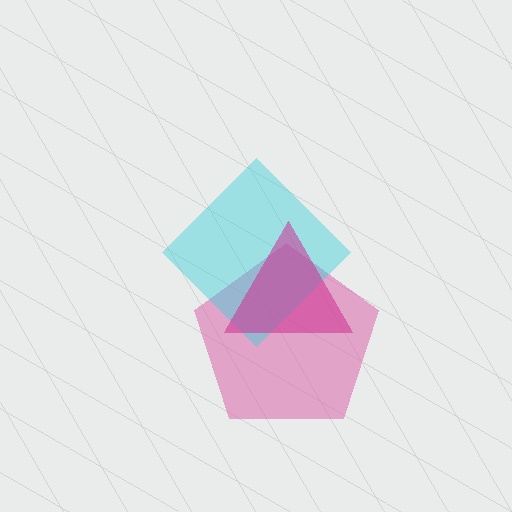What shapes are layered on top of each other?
The layered shapes are: a pink pentagon, a cyan diamond, a magenta triangle.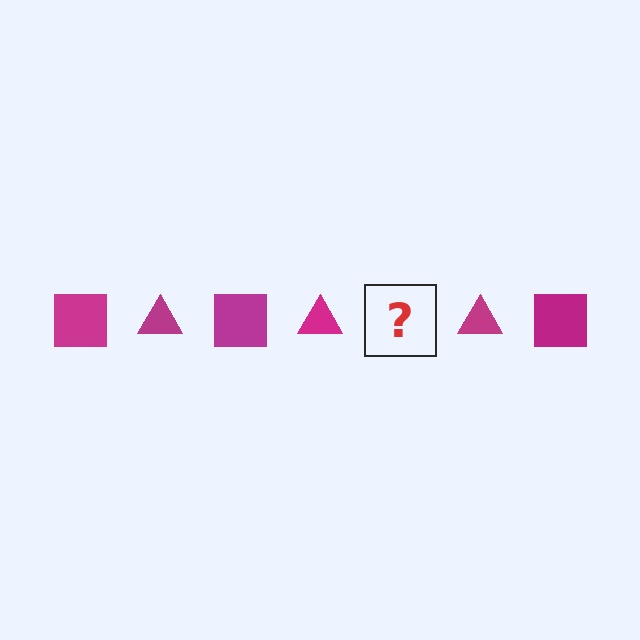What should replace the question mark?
The question mark should be replaced with a magenta square.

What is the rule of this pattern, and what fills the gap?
The rule is that the pattern cycles through square, triangle shapes in magenta. The gap should be filled with a magenta square.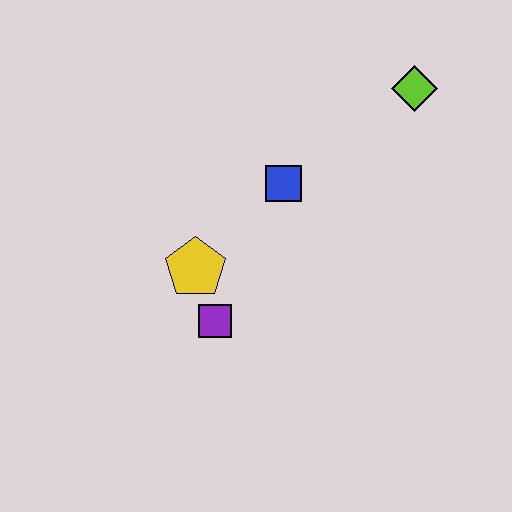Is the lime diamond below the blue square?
No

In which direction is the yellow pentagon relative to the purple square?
The yellow pentagon is above the purple square.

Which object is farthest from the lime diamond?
The purple square is farthest from the lime diamond.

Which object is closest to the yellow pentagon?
The purple square is closest to the yellow pentagon.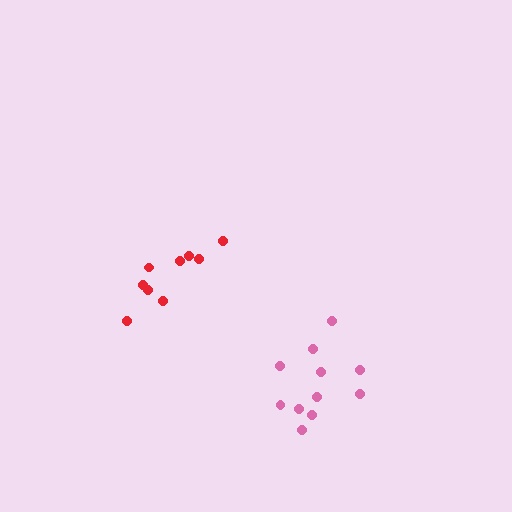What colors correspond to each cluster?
The clusters are colored: pink, red.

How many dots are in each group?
Group 1: 11 dots, Group 2: 9 dots (20 total).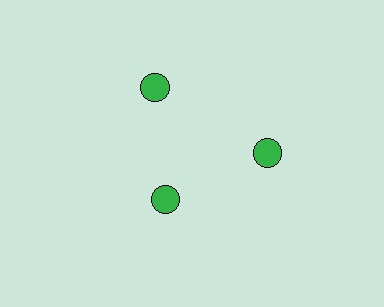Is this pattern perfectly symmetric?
No. The 3 green circles are arranged in a ring, but one element near the 7 o'clock position is pulled inward toward the center, breaking the 3-fold rotational symmetry.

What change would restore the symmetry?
The symmetry would be restored by moving it outward, back onto the ring so that all 3 circles sit at equal angles and equal distance from the center.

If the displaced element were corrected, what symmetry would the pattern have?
It would have 3-fold rotational symmetry — the pattern would map onto itself every 120 degrees.